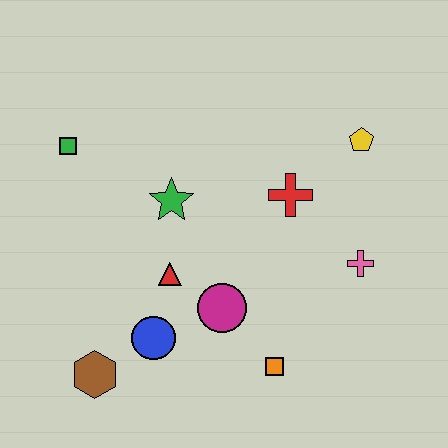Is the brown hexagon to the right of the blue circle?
No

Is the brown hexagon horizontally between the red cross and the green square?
Yes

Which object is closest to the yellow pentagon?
The red cross is closest to the yellow pentagon.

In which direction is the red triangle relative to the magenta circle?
The red triangle is to the left of the magenta circle.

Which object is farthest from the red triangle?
The yellow pentagon is farthest from the red triangle.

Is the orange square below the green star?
Yes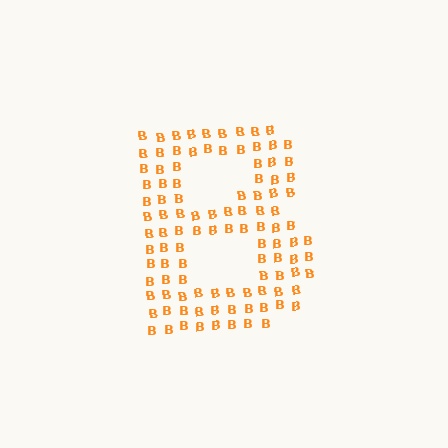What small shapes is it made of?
It is made of small letter B's.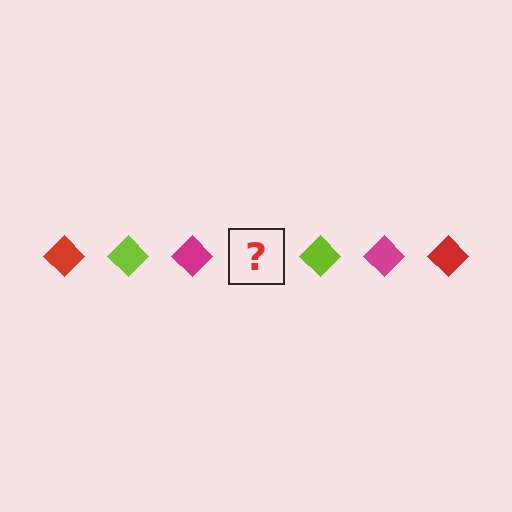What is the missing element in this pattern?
The missing element is a red diamond.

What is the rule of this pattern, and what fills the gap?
The rule is that the pattern cycles through red, lime, magenta diamonds. The gap should be filled with a red diamond.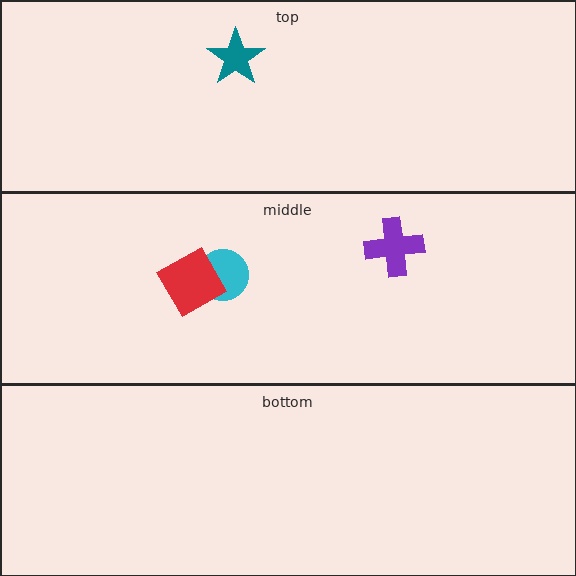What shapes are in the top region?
The teal star.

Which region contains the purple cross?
The middle region.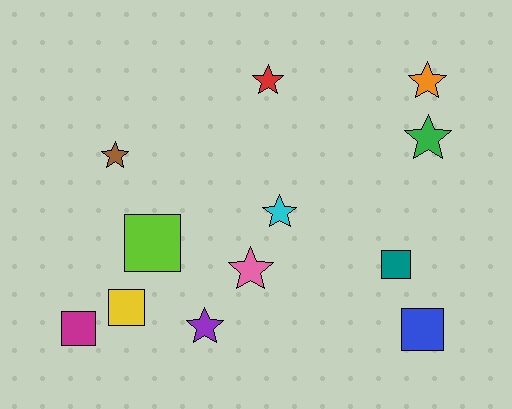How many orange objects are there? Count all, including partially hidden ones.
There is 1 orange object.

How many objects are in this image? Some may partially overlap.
There are 12 objects.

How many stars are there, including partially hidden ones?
There are 7 stars.